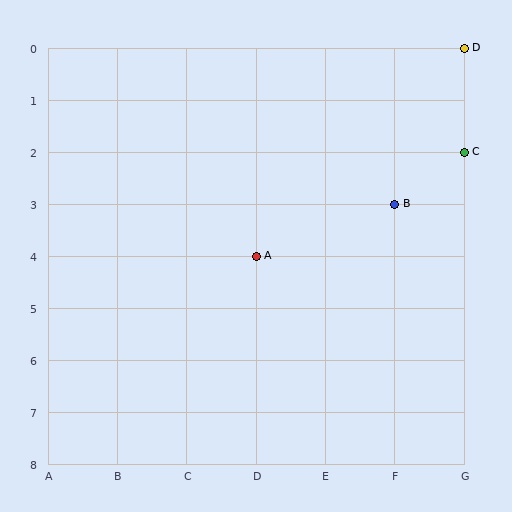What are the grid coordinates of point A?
Point A is at grid coordinates (D, 4).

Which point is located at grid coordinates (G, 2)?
Point C is at (G, 2).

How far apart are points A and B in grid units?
Points A and B are 2 columns and 1 row apart (about 2.2 grid units diagonally).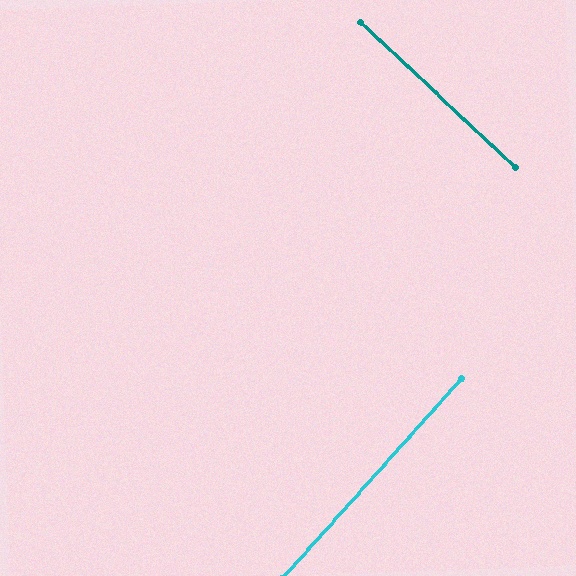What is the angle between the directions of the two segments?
Approximately 89 degrees.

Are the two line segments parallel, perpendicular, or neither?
Perpendicular — they meet at approximately 89°.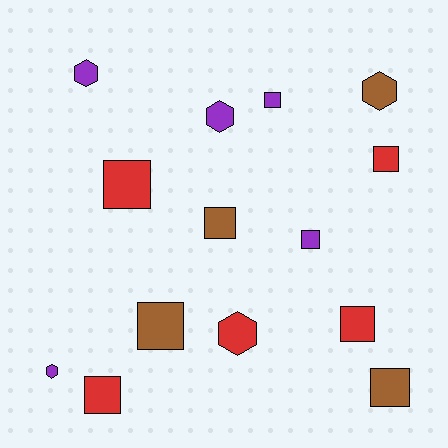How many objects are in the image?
There are 14 objects.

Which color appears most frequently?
Red, with 5 objects.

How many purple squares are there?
There are 2 purple squares.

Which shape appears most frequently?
Square, with 9 objects.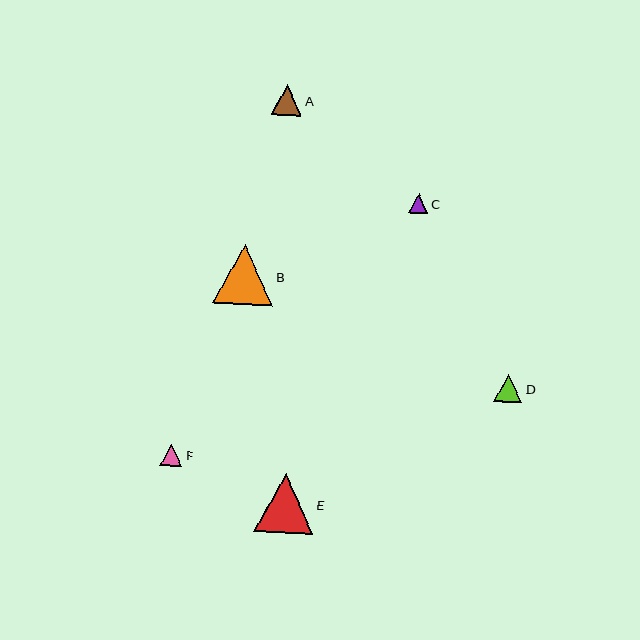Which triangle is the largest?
Triangle B is the largest with a size of approximately 60 pixels.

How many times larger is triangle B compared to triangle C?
Triangle B is approximately 3.0 times the size of triangle C.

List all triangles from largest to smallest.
From largest to smallest: B, E, A, D, F, C.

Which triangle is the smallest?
Triangle C is the smallest with a size of approximately 20 pixels.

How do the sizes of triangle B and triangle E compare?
Triangle B and triangle E are approximately the same size.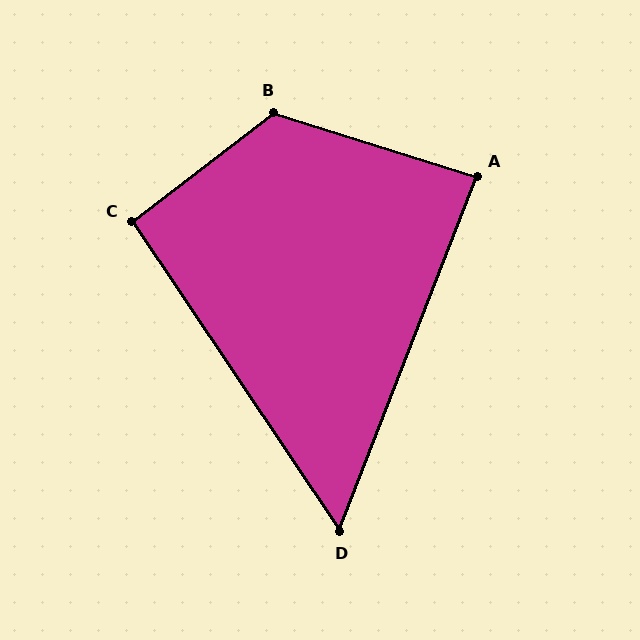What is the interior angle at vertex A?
Approximately 86 degrees (approximately right).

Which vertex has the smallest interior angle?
D, at approximately 55 degrees.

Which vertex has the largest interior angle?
B, at approximately 125 degrees.